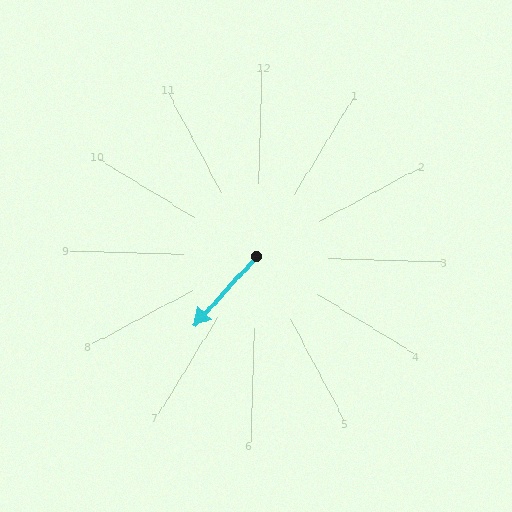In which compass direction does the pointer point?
Southwest.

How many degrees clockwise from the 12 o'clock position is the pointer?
Approximately 220 degrees.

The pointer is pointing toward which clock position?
Roughly 7 o'clock.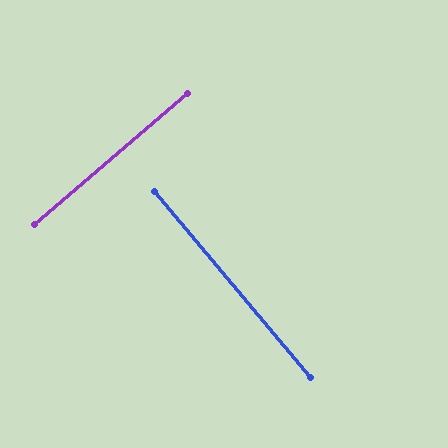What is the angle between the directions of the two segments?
Approximately 89 degrees.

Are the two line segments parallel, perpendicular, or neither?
Perpendicular — they meet at approximately 89°.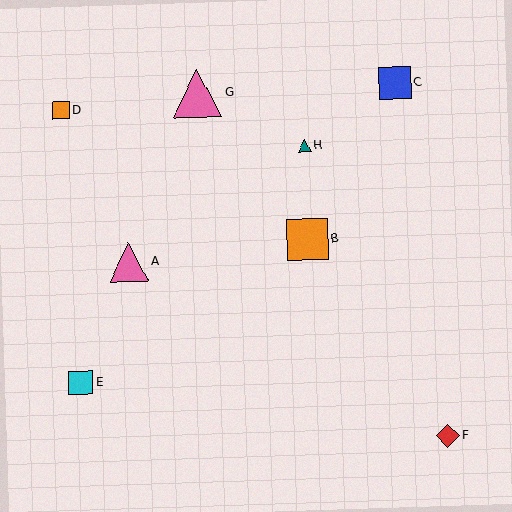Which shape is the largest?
The pink triangle (labeled G) is the largest.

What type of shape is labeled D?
Shape D is an orange square.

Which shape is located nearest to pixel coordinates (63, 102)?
The orange square (labeled D) at (61, 110) is nearest to that location.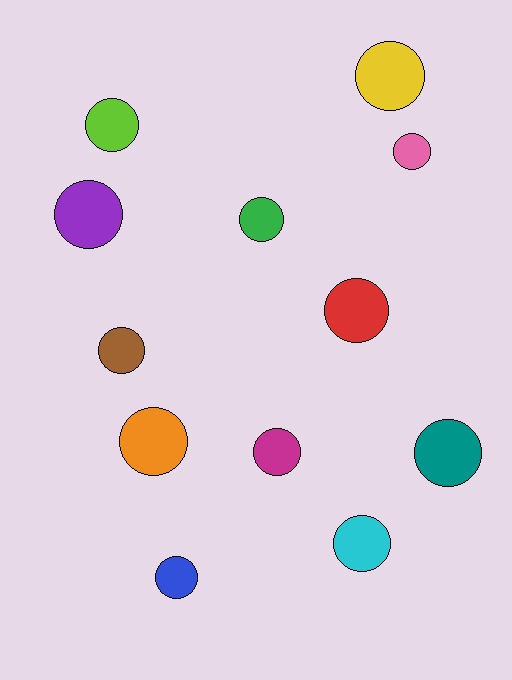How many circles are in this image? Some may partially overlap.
There are 12 circles.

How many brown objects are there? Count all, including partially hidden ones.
There is 1 brown object.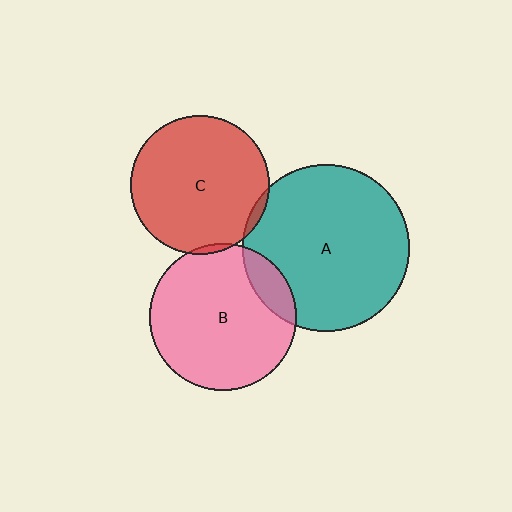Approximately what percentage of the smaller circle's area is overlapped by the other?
Approximately 15%.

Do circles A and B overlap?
Yes.